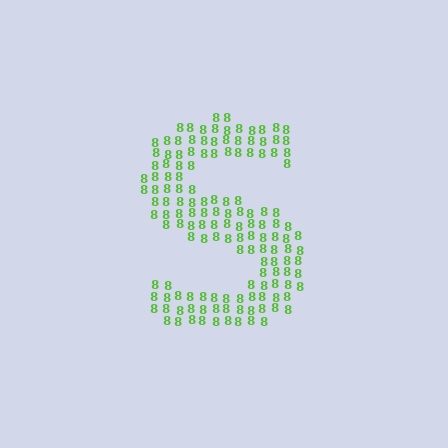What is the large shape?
The large shape is the letter S.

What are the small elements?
The small elements are digit 8's.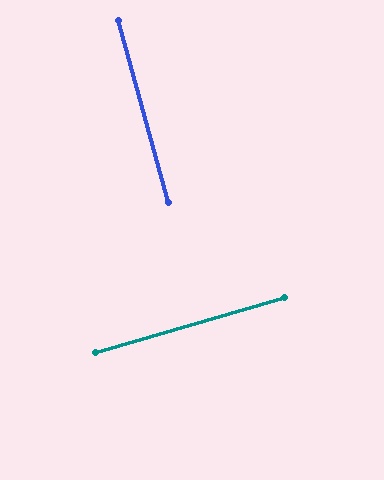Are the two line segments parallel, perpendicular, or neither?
Perpendicular — they meet at approximately 89°.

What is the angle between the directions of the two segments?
Approximately 89 degrees.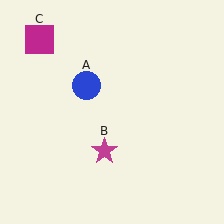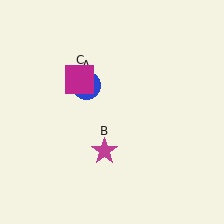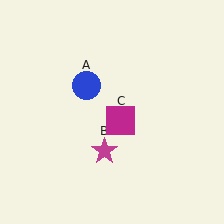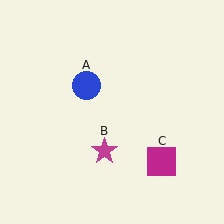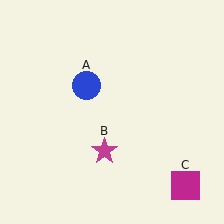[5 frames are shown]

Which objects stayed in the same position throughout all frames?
Blue circle (object A) and magenta star (object B) remained stationary.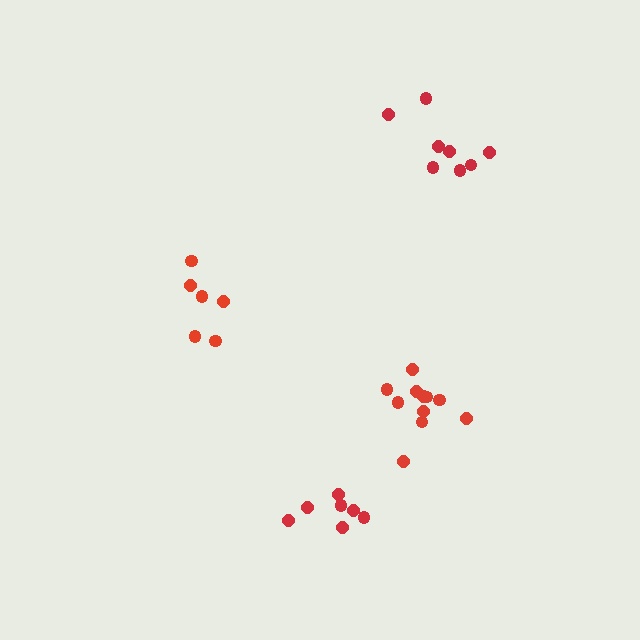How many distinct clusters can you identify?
There are 4 distinct clusters.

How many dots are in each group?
Group 1: 6 dots, Group 2: 11 dots, Group 3: 7 dots, Group 4: 8 dots (32 total).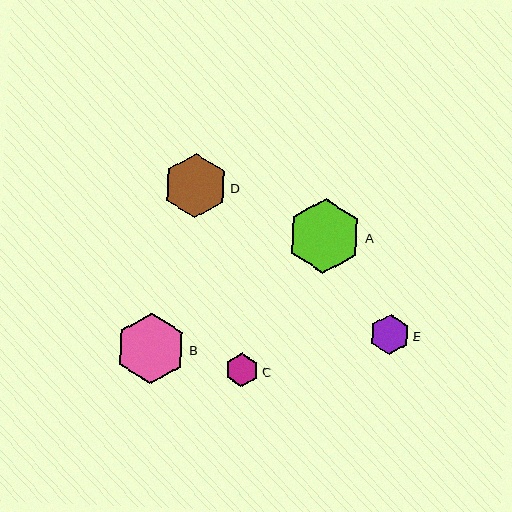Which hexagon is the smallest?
Hexagon C is the smallest with a size of approximately 34 pixels.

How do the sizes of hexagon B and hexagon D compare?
Hexagon B and hexagon D are approximately the same size.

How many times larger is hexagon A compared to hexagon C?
Hexagon A is approximately 2.2 times the size of hexagon C.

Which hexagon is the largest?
Hexagon A is the largest with a size of approximately 75 pixels.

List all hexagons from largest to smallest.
From largest to smallest: A, B, D, E, C.